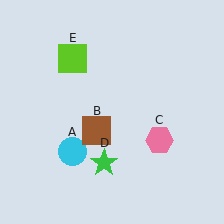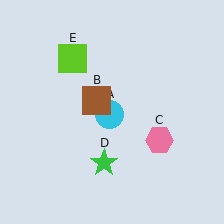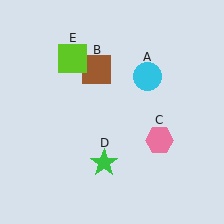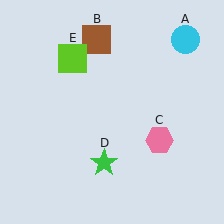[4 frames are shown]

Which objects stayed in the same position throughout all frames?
Pink hexagon (object C) and green star (object D) and lime square (object E) remained stationary.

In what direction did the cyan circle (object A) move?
The cyan circle (object A) moved up and to the right.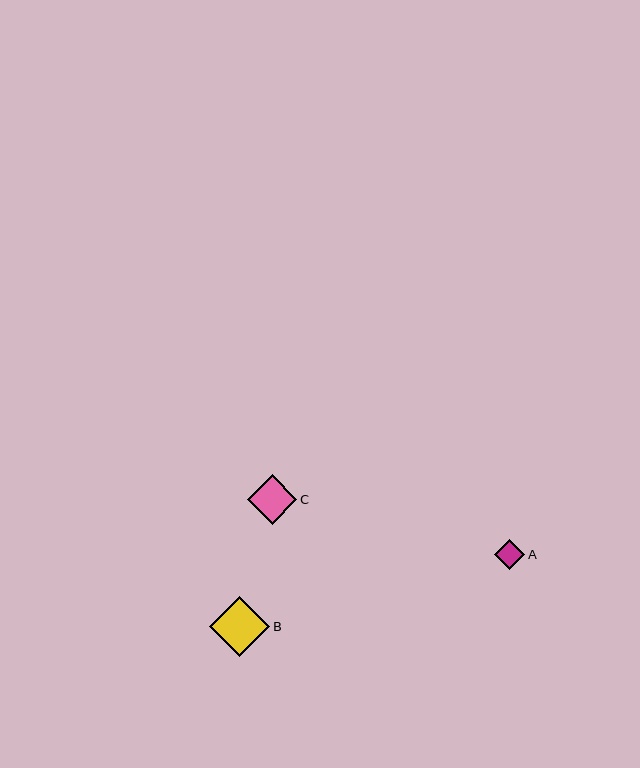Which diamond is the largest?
Diamond B is the largest with a size of approximately 60 pixels.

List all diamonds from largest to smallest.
From largest to smallest: B, C, A.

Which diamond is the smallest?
Diamond A is the smallest with a size of approximately 30 pixels.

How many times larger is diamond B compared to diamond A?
Diamond B is approximately 2.0 times the size of diamond A.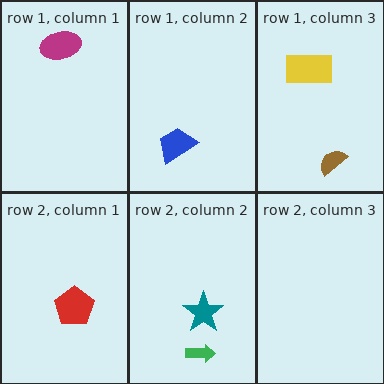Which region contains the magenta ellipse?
The row 1, column 1 region.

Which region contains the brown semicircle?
The row 1, column 3 region.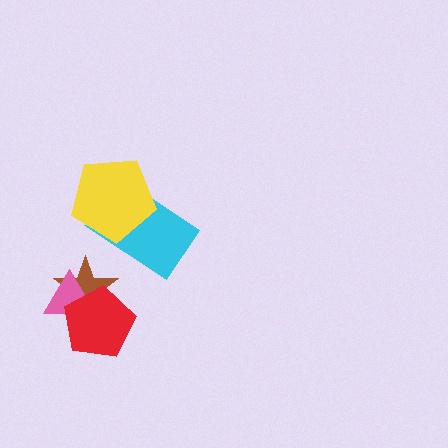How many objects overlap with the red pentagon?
2 objects overlap with the red pentagon.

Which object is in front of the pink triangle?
The red pentagon is in front of the pink triangle.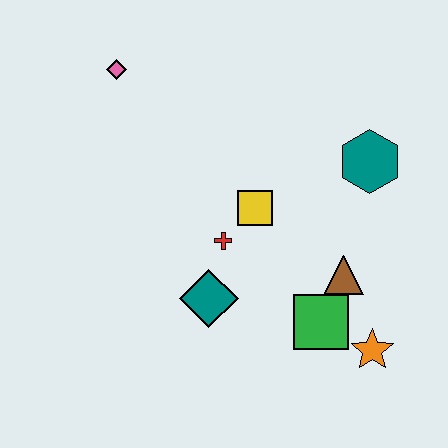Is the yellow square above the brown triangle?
Yes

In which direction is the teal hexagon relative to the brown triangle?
The teal hexagon is above the brown triangle.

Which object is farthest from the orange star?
The pink diamond is farthest from the orange star.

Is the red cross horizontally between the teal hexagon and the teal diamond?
Yes